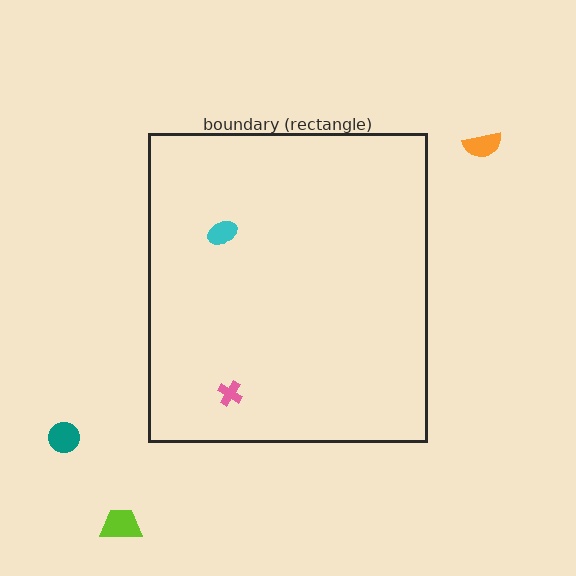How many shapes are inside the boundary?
2 inside, 3 outside.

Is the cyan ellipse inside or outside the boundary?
Inside.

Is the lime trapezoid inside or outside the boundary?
Outside.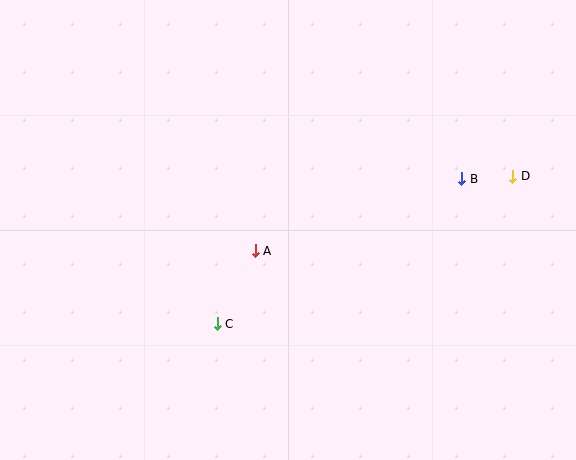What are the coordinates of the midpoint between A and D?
The midpoint between A and D is at (384, 214).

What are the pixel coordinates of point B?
Point B is at (462, 179).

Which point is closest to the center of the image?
Point A at (255, 251) is closest to the center.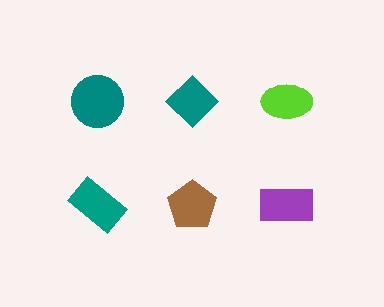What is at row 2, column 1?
A teal rectangle.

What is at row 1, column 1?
A teal circle.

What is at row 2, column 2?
A brown pentagon.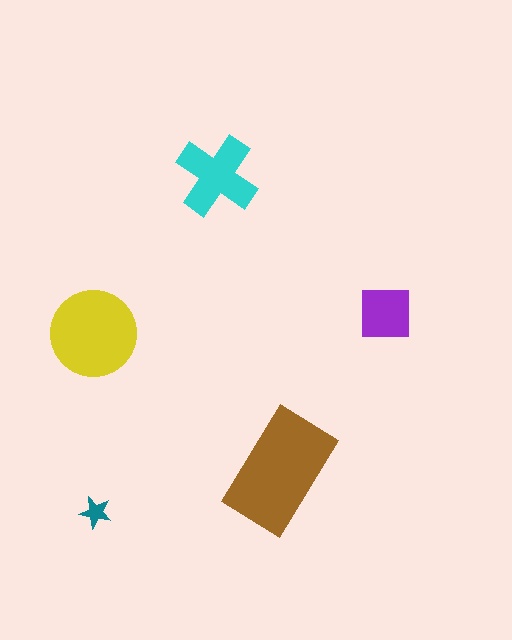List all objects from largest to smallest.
The brown rectangle, the yellow circle, the cyan cross, the purple square, the teal star.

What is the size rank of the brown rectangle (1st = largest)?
1st.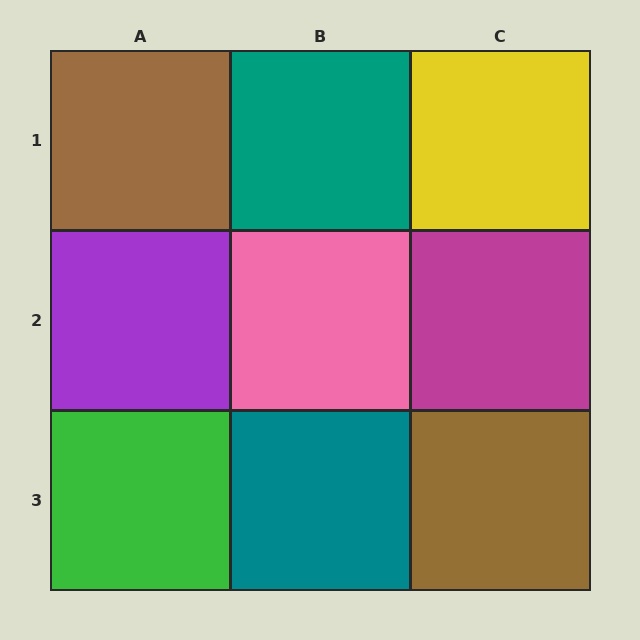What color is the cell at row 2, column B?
Pink.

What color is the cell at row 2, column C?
Magenta.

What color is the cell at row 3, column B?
Teal.